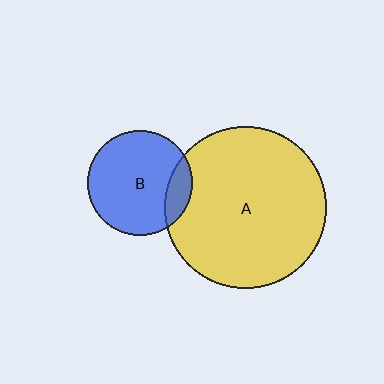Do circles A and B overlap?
Yes.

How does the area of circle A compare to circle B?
Approximately 2.4 times.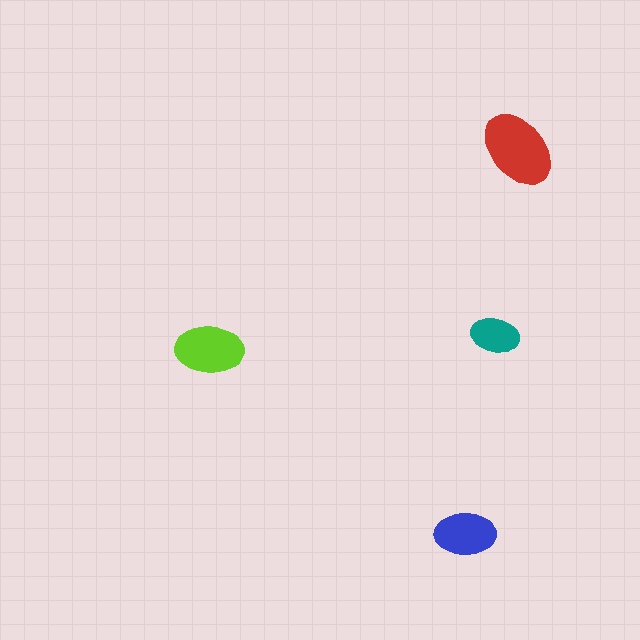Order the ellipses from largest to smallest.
the red one, the lime one, the blue one, the teal one.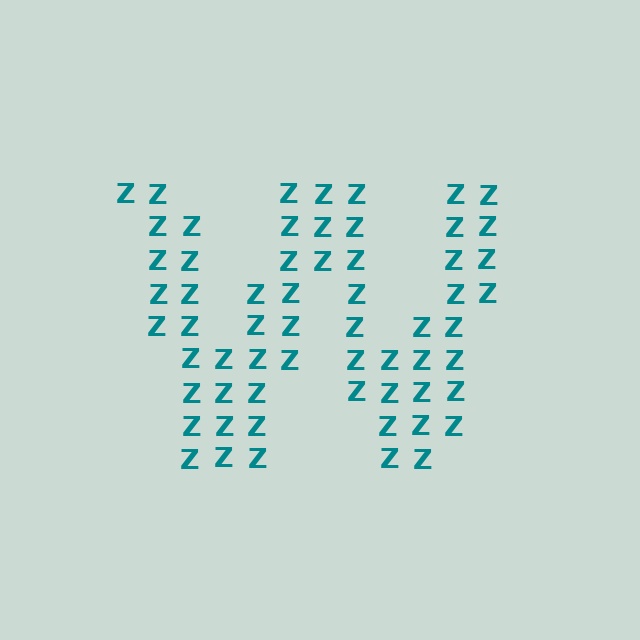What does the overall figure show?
The overall figure shows the letter W.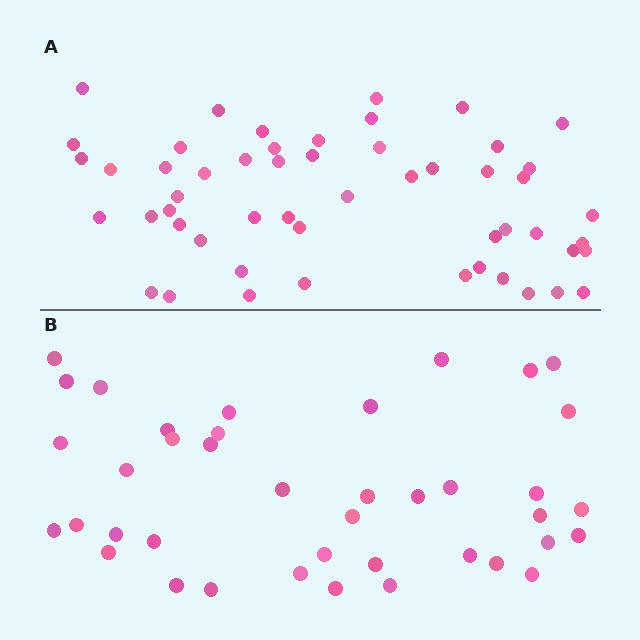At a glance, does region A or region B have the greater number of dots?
Region A (the top region) has more dots.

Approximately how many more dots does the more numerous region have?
Region A has approximately 15 more dots than region B.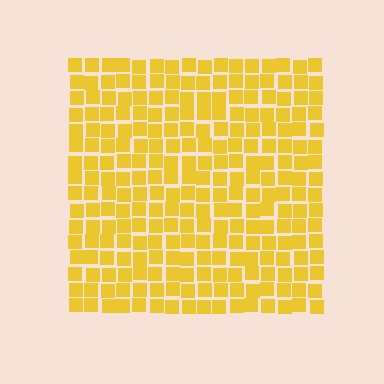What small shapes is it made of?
It is made of small squares.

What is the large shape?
The large shape is a square.